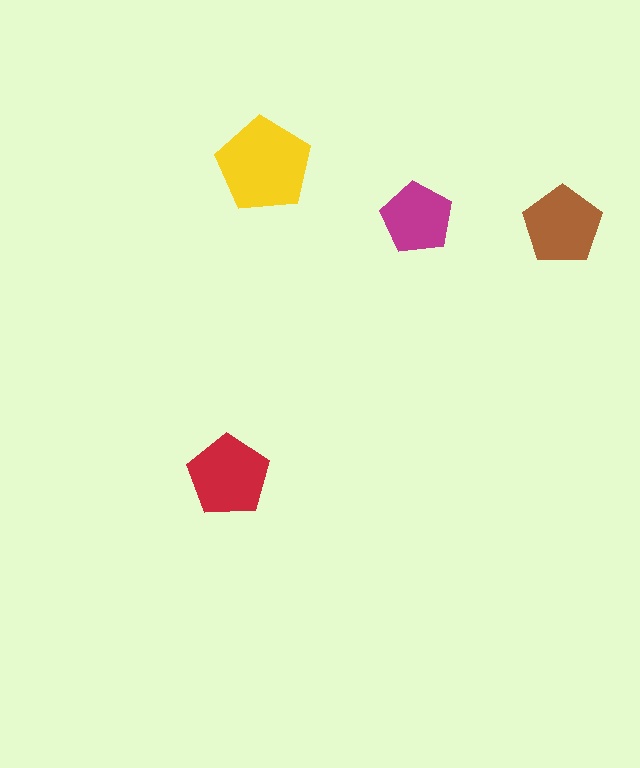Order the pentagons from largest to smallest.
the yellow one, the red one, the brown one, the magenta one.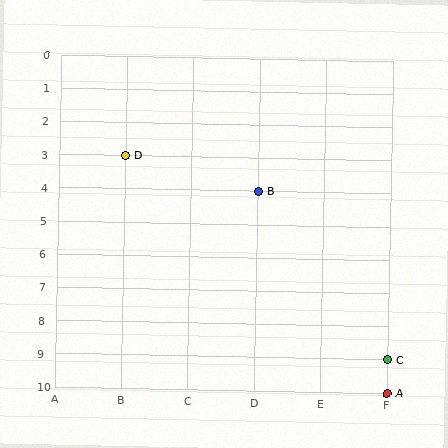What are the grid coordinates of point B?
Point B is at grid coordinates (D, 4).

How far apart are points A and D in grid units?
Points A and D are 4 columns and 7 rows apart (about 8.1 grid units diagonally).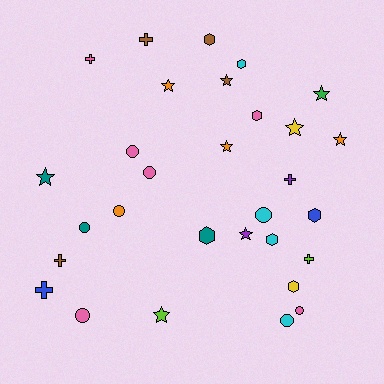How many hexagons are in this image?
There are 7 hexagons.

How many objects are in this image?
There are 30 objects.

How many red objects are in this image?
There are no red objects.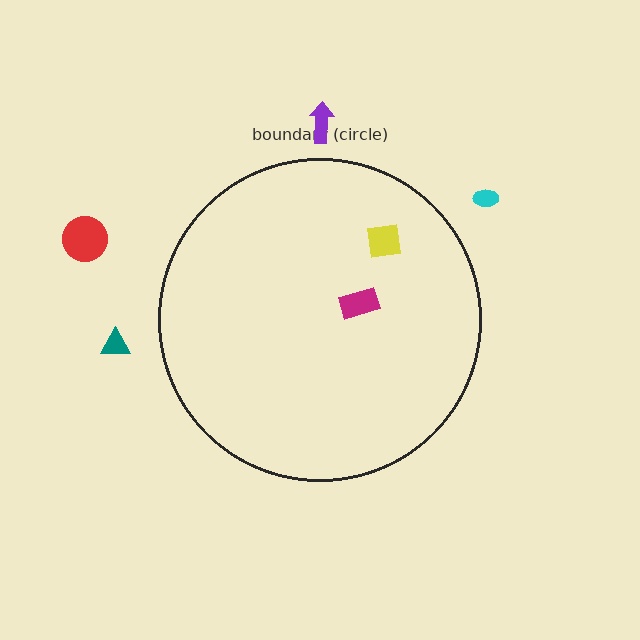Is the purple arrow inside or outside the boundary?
Outside.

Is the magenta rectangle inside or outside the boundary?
Inside.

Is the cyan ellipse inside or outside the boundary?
Outside.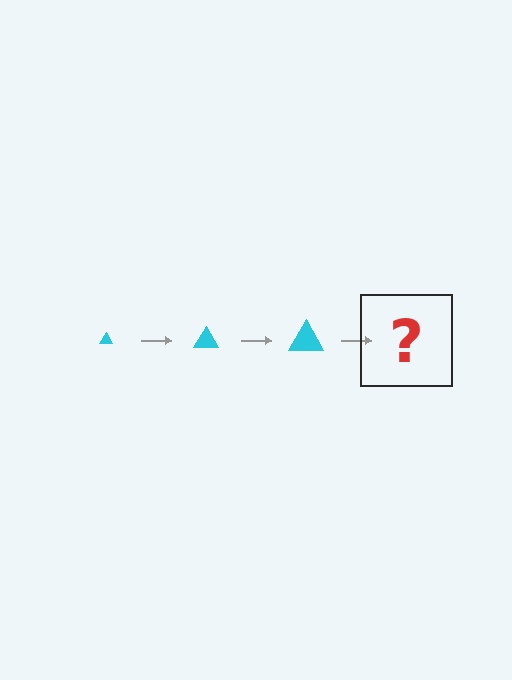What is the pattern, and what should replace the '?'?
The pattern is that the triangle gets progressively larger each step. The '?' should be a cyan triangle, larger than the previous one.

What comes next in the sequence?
The next element should be a cyan triangle, larger than the previous one.